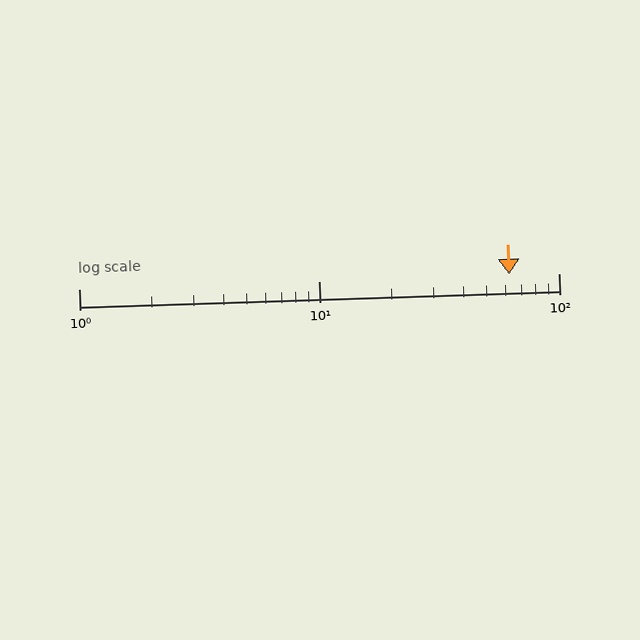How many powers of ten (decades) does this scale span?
The scale spans 2 decades, from 1 to 100.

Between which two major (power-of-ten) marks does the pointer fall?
The pointer is between 10 and 100.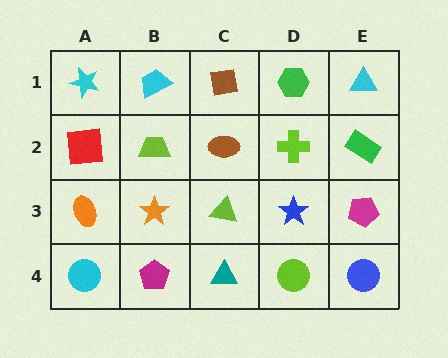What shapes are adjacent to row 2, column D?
A green hexagon (row 1, column D), a blue star (row 3, column D), a brown ellipse (row 2, column C), a green rectangle (row 2, column E).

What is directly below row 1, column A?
A red square.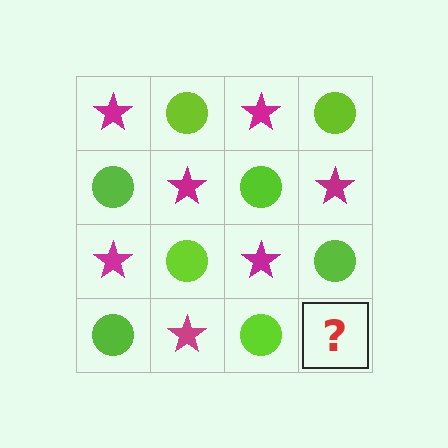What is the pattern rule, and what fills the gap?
The rule is that it alternates magenta star and lime circle in a checkerboard pattern. The gap should be filled with a magenta star.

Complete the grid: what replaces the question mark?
The question mark should be replaced with a magenta star.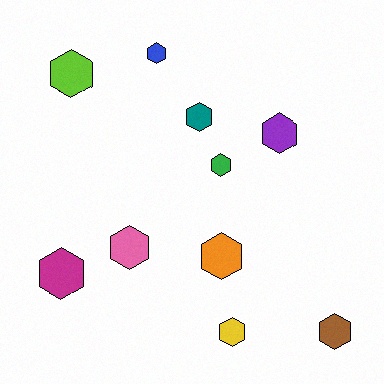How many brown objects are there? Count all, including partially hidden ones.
There is 1 brown object.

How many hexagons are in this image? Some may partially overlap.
There are 10 hexagons.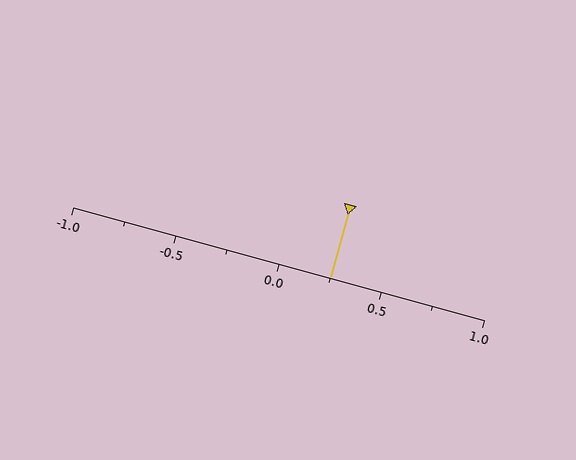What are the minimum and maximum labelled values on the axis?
The axis runs from -1.0 to 1.0.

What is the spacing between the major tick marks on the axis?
The major ticks are spaced 0.5 apart.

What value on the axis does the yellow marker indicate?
The marker indicates approximately 0.25.